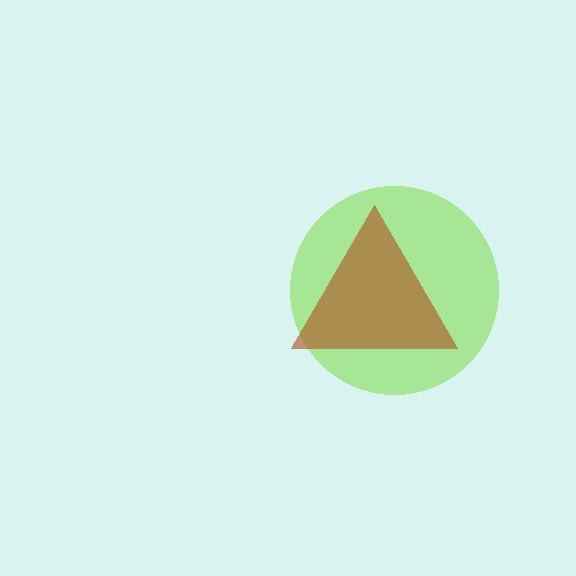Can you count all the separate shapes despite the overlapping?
Yes, there are 2 separate shapes.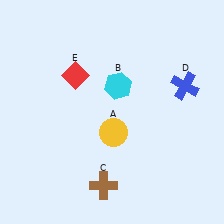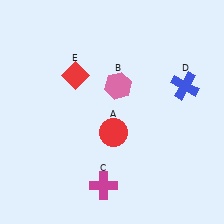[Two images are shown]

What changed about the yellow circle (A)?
In Image 1, A is yellow. In Image 2, it changed to red.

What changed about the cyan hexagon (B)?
In Image 1, B is cyan. In Image 2, it changed to pink.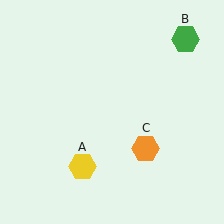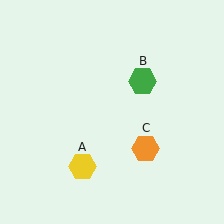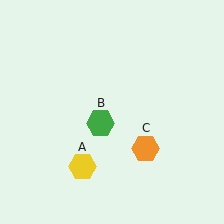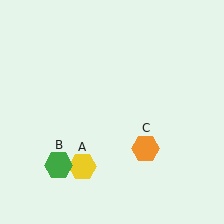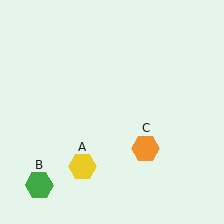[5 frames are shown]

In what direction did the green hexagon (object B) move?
The green hexagon (object B) moved down and to the left.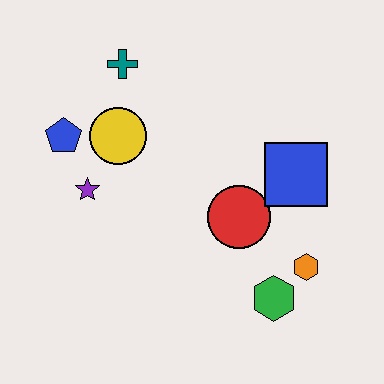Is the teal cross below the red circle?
No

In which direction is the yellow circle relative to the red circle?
The yellow circle is to the left of the red circle.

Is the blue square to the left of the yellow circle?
No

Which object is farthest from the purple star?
The orange hexagon is farthest from the purple star.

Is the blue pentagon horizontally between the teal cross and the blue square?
No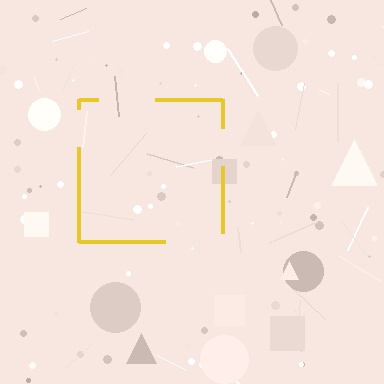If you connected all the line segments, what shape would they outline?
They would outline a square.